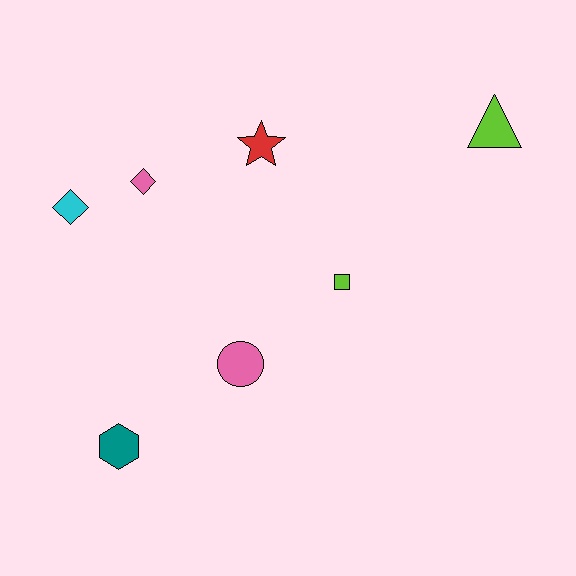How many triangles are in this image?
There is 1 triangle.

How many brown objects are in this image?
There are no brown objects.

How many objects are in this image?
There are 7 objects.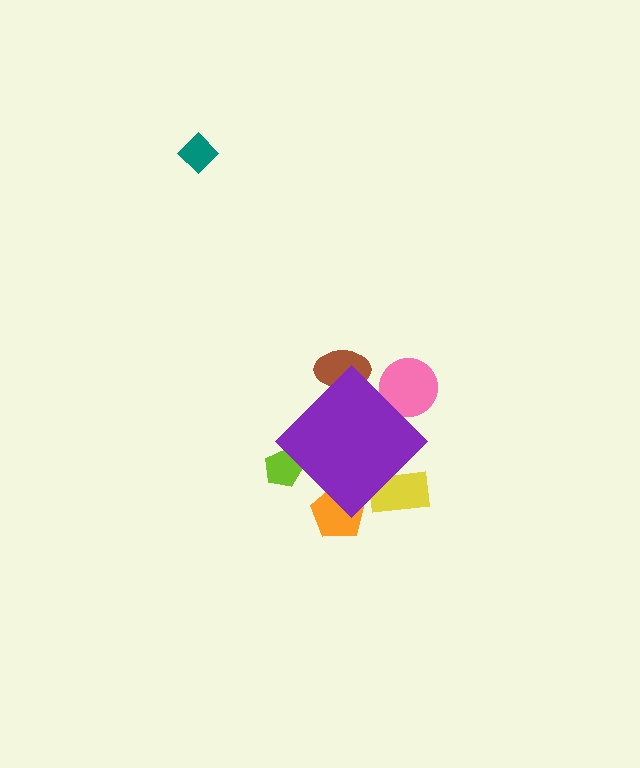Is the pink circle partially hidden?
Yes, the pink circle is partially hidden behind the purple diamond.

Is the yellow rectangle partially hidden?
Yes, the yellow rectangle is partially hidden behind the purple diamond.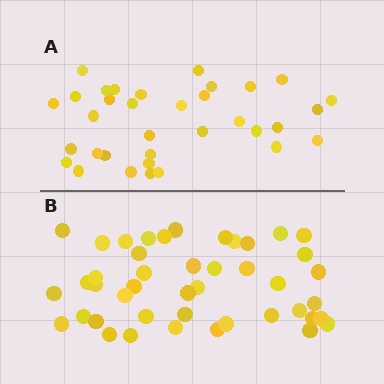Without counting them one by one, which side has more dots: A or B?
Region B (the bottom region) has more dots.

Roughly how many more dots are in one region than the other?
Region B has roughly 10 or so more dots than region A.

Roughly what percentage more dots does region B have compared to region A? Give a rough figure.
About 30% more.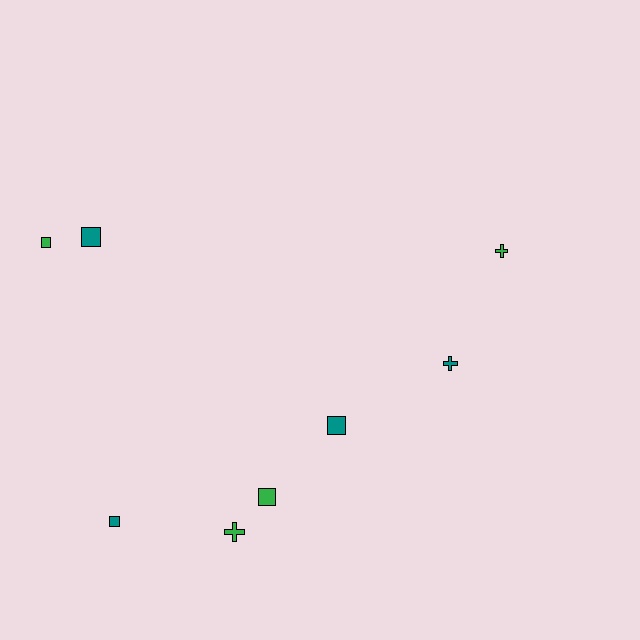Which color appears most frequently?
Teal, with 4 objects.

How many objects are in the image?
There are 8 objects.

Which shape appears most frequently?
Square, with 5 objects.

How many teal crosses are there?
There is 1 teal cross.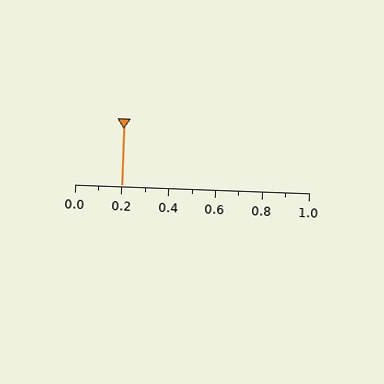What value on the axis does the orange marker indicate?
The marker indicates approximately 0.2.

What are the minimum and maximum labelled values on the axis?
The axis runs from 0.0 to 1.0.